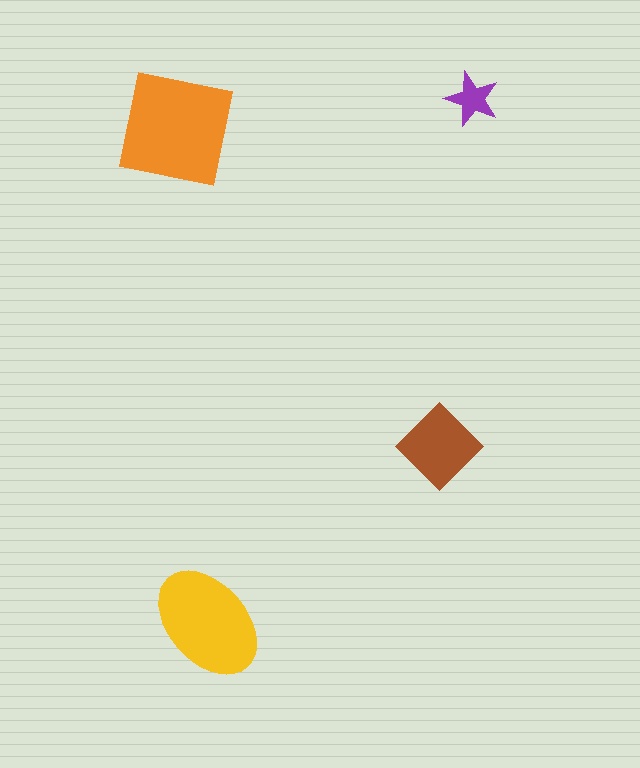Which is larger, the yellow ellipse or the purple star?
The yellow ellipse.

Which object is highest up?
The purple star is topmost.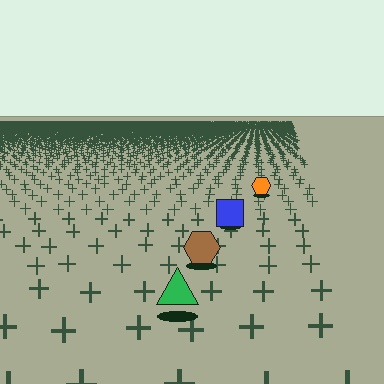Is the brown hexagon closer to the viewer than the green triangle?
No. The green triangle is closer — you can tell from the texture gradient: the ground texture is coarser near it.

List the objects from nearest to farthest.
From nearest to farthest: the green triangle, the brown hexagon, the blue square, the orange hexagon.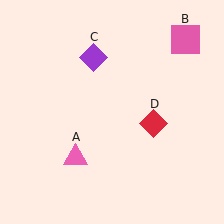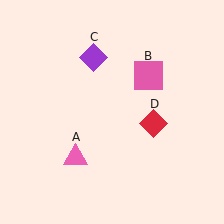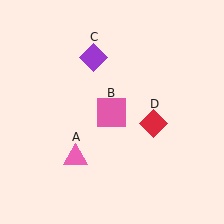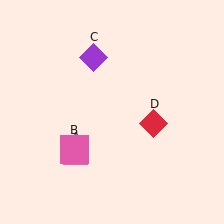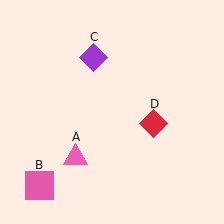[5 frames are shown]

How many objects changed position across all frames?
1 object changed position: pink square (object B).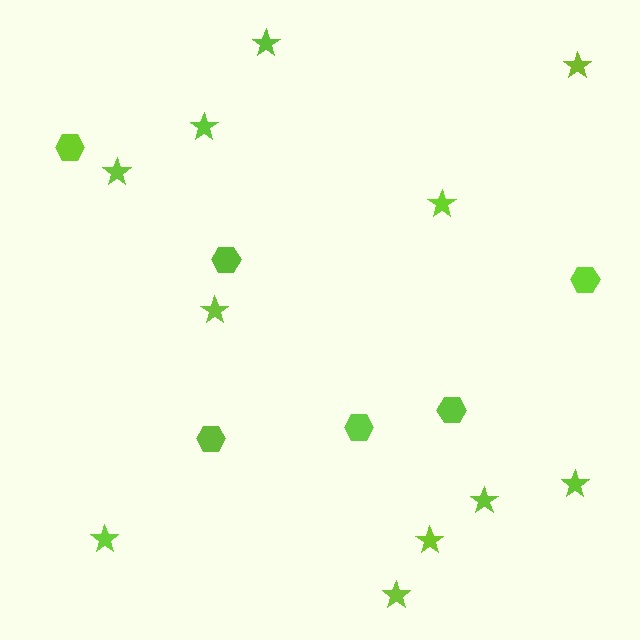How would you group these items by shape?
There are 2 groups: one group of hexagons (6) and one group of stars (11).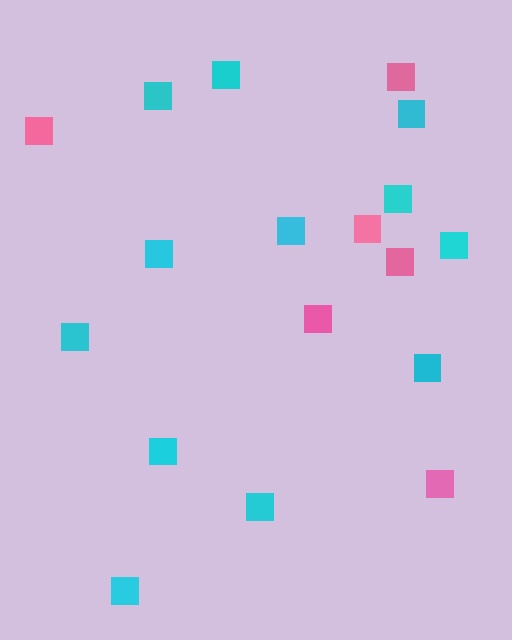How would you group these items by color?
There are 2 groups: one group of cyan squares (12) and one group of pink squares (6).